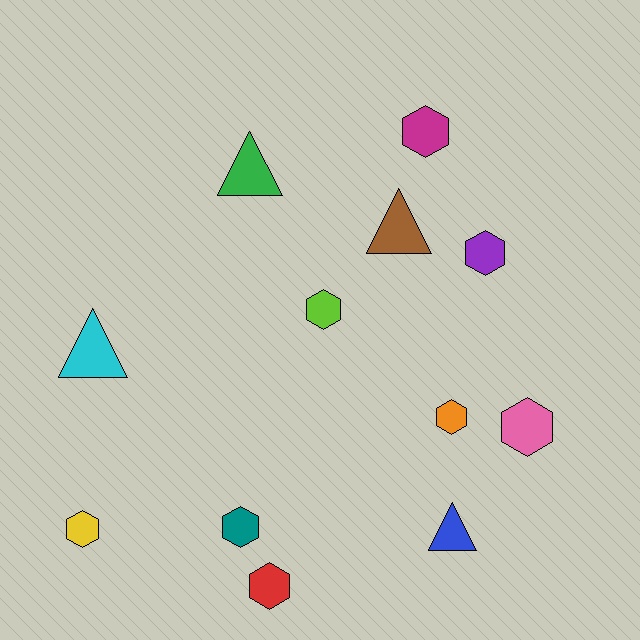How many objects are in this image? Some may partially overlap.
There are 12 objects.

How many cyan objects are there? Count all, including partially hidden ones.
There is 1 cyan object.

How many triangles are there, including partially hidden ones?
There are 4 triangles.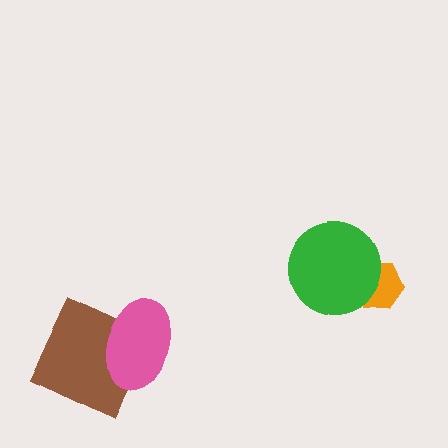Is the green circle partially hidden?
No, no other shape covers it.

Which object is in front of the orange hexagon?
The green circle is in front of the orange hexagon.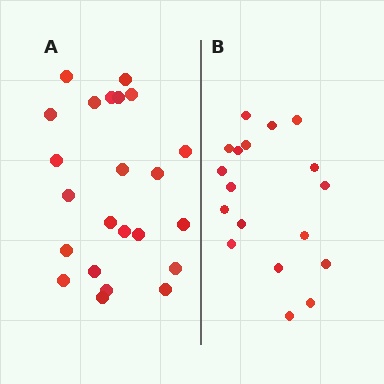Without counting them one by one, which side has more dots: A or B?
Region A (the left region) has more dots.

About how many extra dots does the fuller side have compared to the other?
Region A has about 5 more dots than region B.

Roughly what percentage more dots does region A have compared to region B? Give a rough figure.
About 30% more.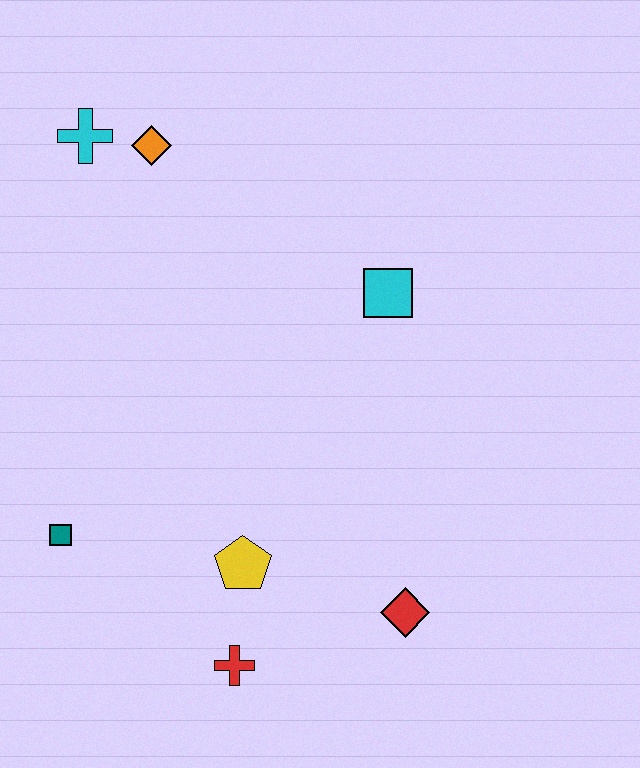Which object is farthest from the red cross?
The cyan cross is farthest from the red cross.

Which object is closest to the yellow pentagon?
The red cross is closest to the yellow pentagon.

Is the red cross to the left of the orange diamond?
No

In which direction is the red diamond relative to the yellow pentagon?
The red diamond is to the right of the yellow pentagon.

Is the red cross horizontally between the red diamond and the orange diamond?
Yes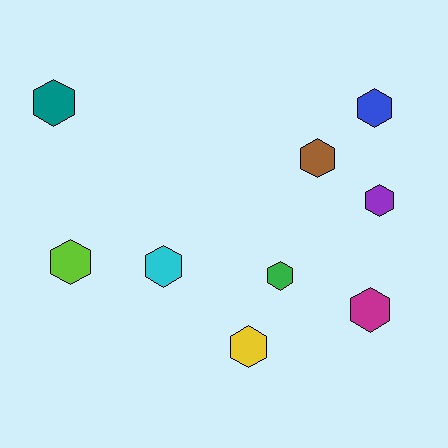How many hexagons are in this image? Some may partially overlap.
There are 9 hexagons.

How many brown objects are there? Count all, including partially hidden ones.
There is 1 brown object.